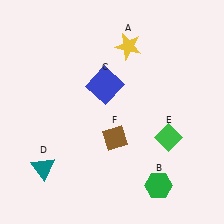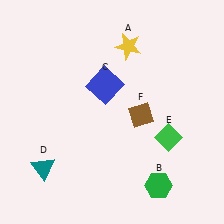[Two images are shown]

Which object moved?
The brown diamond (F) moved right.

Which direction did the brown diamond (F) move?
The brown diamond (F) moved right.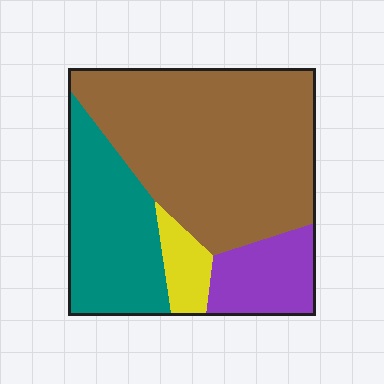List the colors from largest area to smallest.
From largest to smallest: brown, teal, purple, yellow.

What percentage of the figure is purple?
Purple covers 13% of the figure.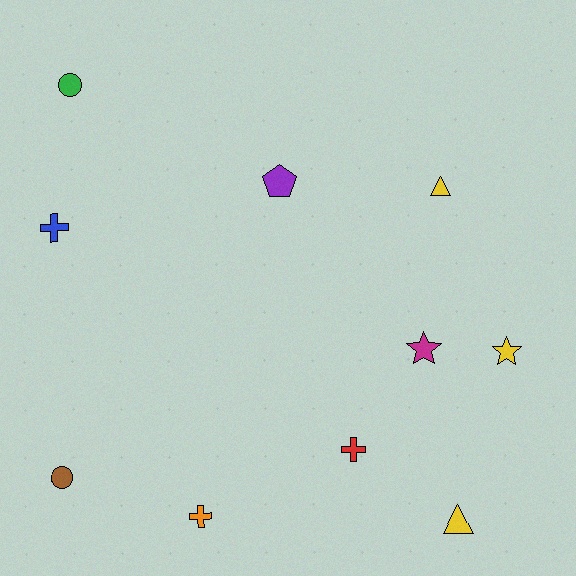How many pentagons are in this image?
There is 1 pentagon.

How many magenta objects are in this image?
There is 1 magenta object.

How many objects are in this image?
There are 10 objects.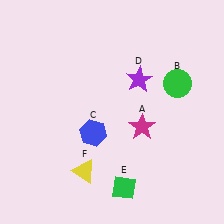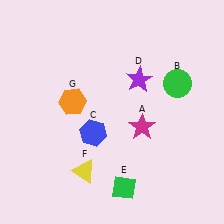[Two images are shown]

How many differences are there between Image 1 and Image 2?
There is 1 difference between the two images.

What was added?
An orange hexagon (G) was added in Image 2.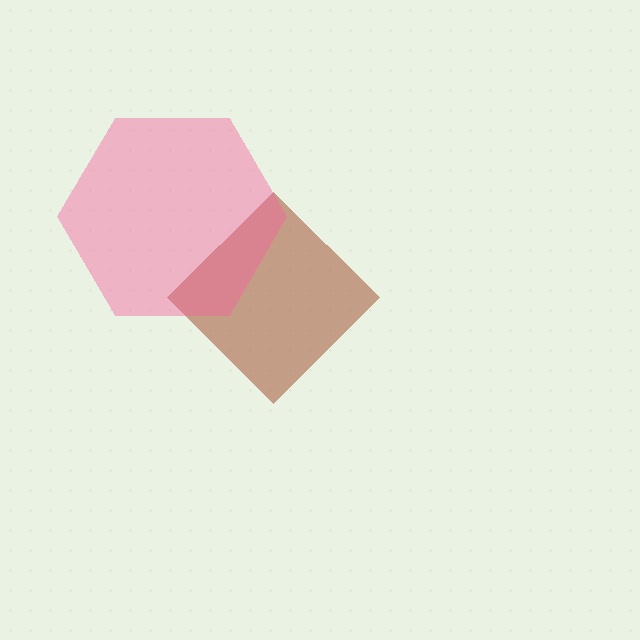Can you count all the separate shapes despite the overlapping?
Yes, there are 2 separate shapes.